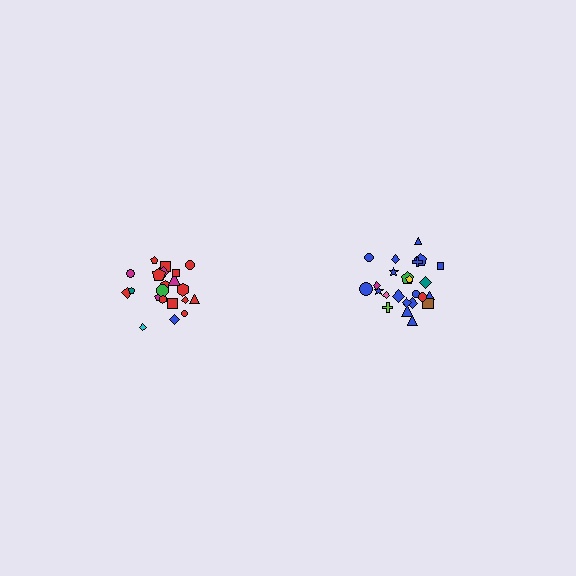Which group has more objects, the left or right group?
The right group.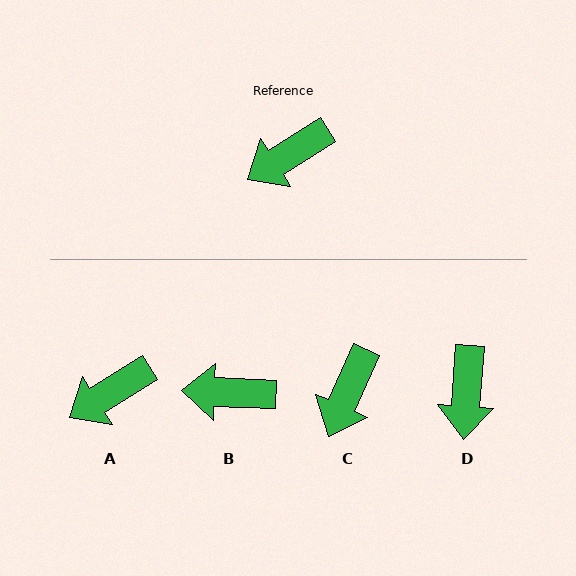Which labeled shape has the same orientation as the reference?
A.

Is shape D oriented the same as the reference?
No, it is off by about 54 degrees.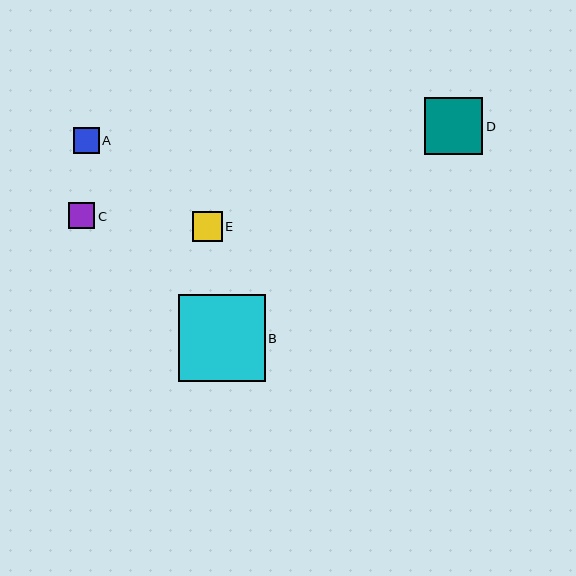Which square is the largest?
Square B is the largest with a size of approximately 87 pixels.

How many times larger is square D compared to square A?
Square D is approximately 2.2 times the size of square A.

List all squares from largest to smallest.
From largest to smallest: B, D, E, A, C.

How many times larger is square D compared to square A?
Square D is approximately 2.2 times the size of square A.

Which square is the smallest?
Square C is the smallest with a size of approximately 26 pixels.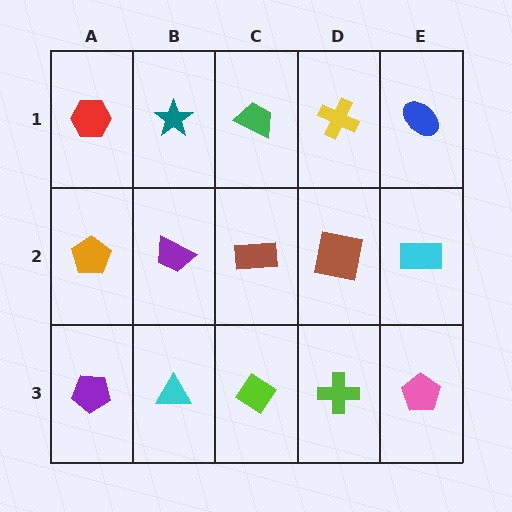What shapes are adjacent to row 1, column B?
A purple trapezoid (row 2, column B), a red hexagon (row 1, column A), a green trapezoid (row 1, column C).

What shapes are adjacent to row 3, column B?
A purple trapezoid (row 2, column B), a purple pentagon (row 3, column A), a lime diamond (row 3, column C).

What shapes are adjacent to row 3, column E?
A cyan rectangle (row 2, column E), a lime cross (row 3, column D).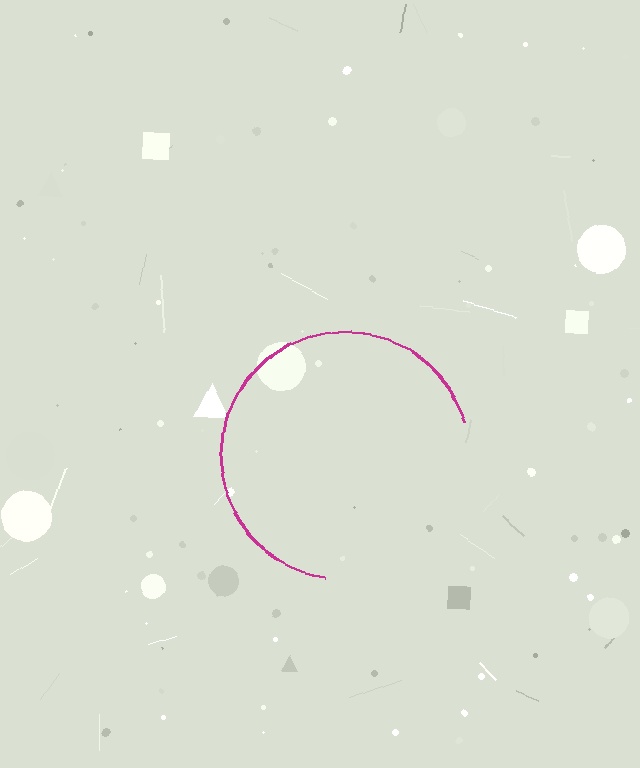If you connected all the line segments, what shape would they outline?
They would outline a circle.